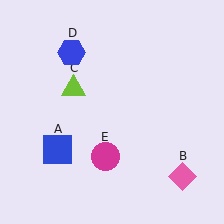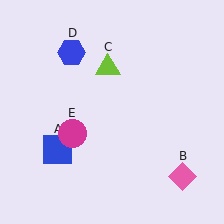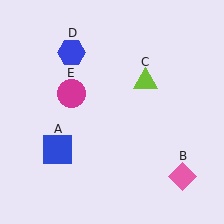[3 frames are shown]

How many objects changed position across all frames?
2 objects changed position: lime triangle (object C), magenta circle (object E).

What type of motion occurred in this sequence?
The lime triangle (object C), magenta circle (object E) rotated clockwise around the center of the scene.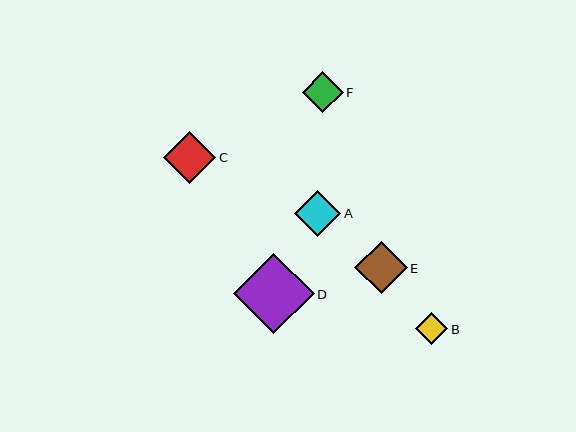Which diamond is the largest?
Diamond D is the largest with a size of approximately 80 pixels.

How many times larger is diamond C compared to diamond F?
Diamond C is approximately 1.3 times the size of diamond F.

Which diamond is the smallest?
Diamond B is the smallest with a size of approximately 32 pixels.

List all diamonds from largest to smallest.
From largest to smallest: D, E, C, A, F, B.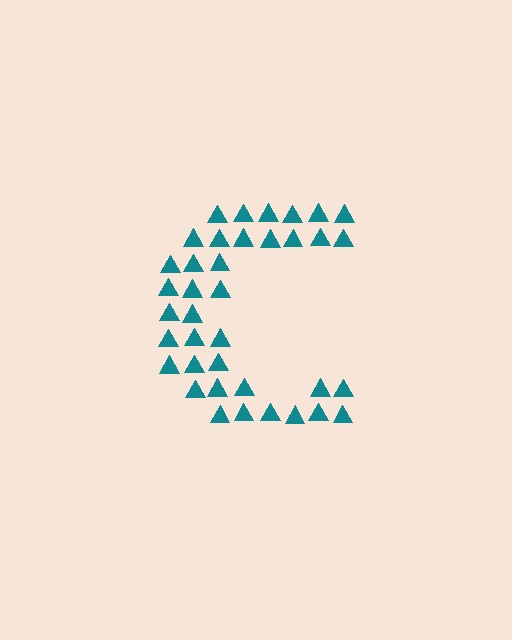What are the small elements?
The small elements are triangles.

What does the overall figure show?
The overall figure shows the letter C.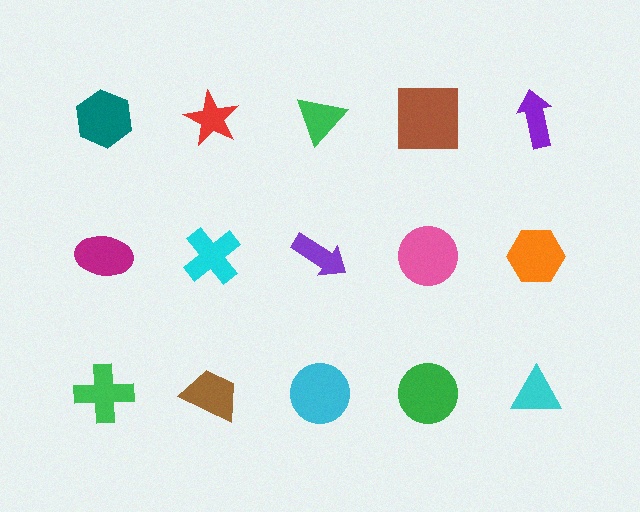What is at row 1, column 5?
A purple arrow.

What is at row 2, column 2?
A cyan cross.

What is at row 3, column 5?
A cyan triangle.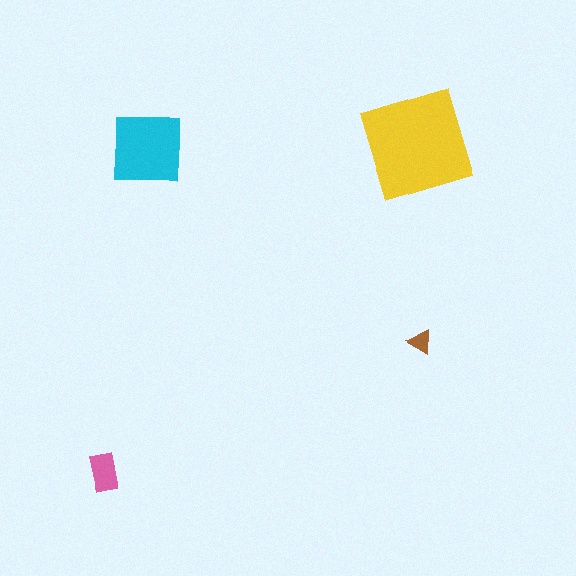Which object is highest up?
The yellow square is topmost.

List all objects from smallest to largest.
The brown triangle, the pink rectangle, the cyan square, the yellow square.